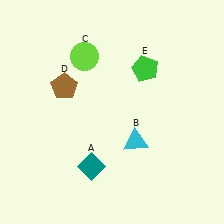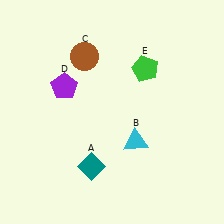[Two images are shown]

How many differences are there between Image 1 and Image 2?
There are 2 differences between the two images.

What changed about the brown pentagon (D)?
In Image 1, D is brown. In Image 2, it changed to purple.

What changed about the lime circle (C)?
In Image 1, C is lime. In Image 2, it changed to brown.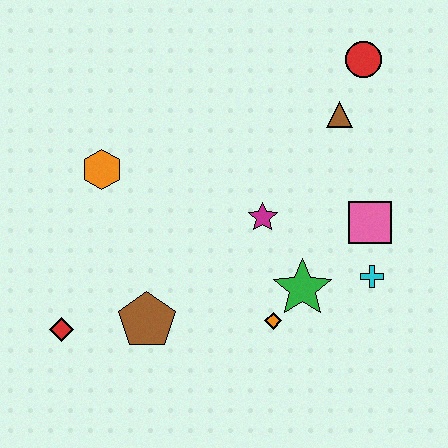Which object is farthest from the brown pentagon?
The red circle is farthest from the brown pentagon.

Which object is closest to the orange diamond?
The green star is closest to the orange diamond.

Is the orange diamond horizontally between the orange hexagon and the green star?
Yes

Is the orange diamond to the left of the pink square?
Yes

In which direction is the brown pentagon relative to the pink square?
The brown pentagon is to the left of the pink square.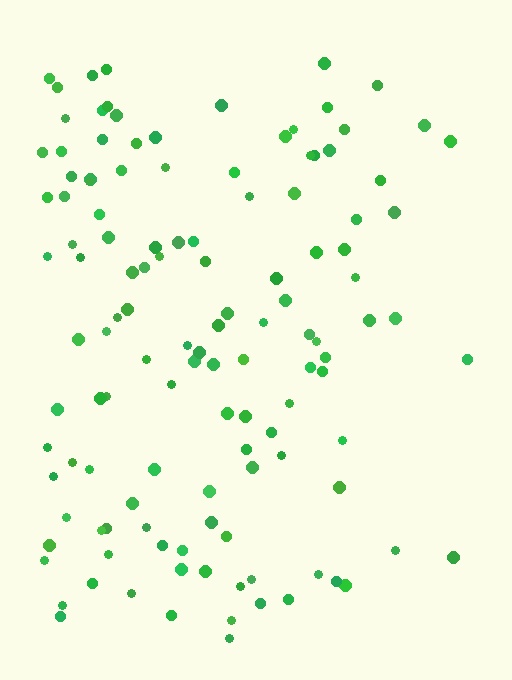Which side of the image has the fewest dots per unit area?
The right.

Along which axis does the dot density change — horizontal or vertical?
Horizontal.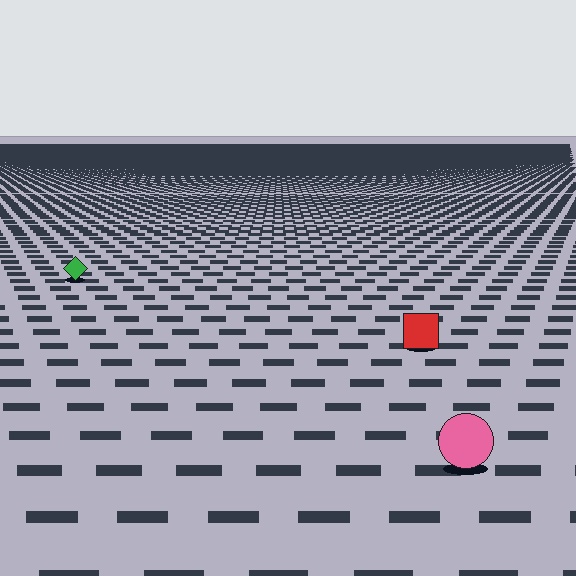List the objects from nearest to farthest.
From nearest to farthest: the pink circle, the red square, the green diamond.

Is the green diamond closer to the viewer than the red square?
No. The red square is closer — you can tell from the texture gradient: the ground texture is coarser near it.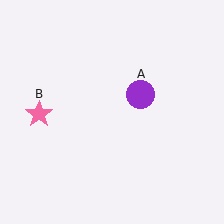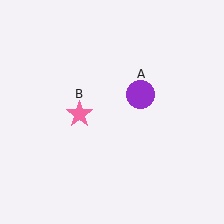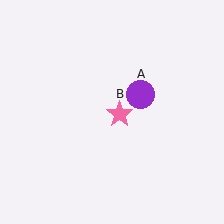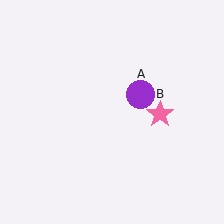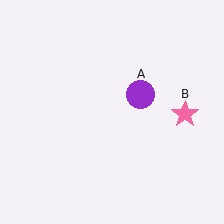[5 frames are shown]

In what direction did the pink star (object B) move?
The pink star (object B) moved right.